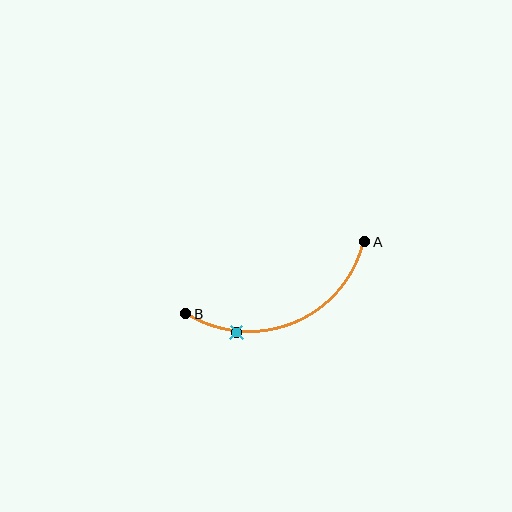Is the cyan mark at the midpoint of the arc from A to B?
No. The cyan mark lies on the arc but is closer to endpoint B. The arc midpoint would be at the point on the curve equidistant along the arc from both A and B.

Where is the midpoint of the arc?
The arc midpoint is the point on the curve farthest from the straight line joining A and B. It sits below that line.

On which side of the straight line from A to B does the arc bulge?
The arc bulges below the straight line connecting A and B.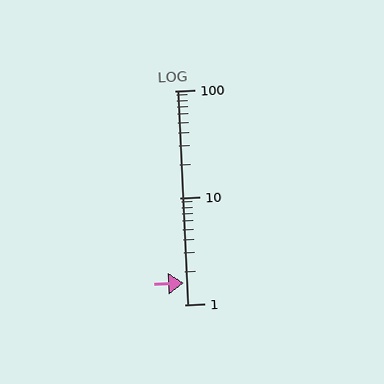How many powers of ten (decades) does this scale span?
The scale spans 2 decades, from 1 to 100.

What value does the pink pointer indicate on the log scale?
The pointer indicates approximately 1.6.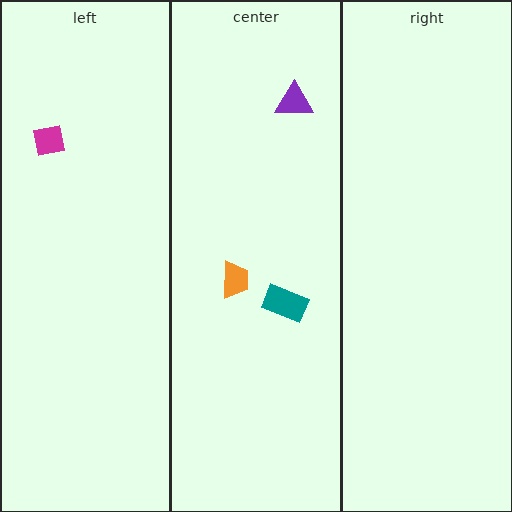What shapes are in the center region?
The orange trapezoid, the purple triangle, the teal rectangle.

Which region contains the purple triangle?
The center region.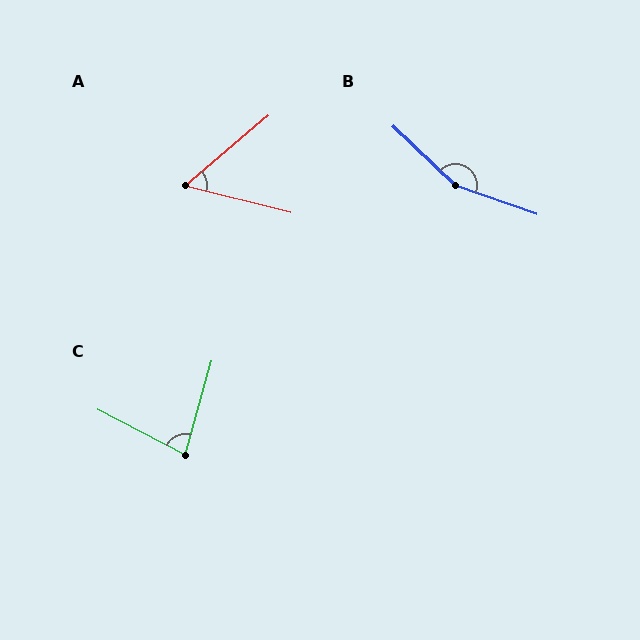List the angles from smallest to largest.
A (55°), C (78°), B (156°).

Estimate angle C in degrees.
Approximately 78 degrees.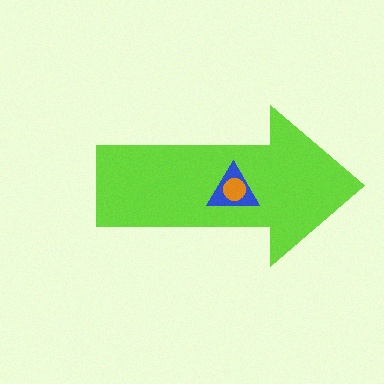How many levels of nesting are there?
3.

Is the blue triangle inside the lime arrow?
Yes.